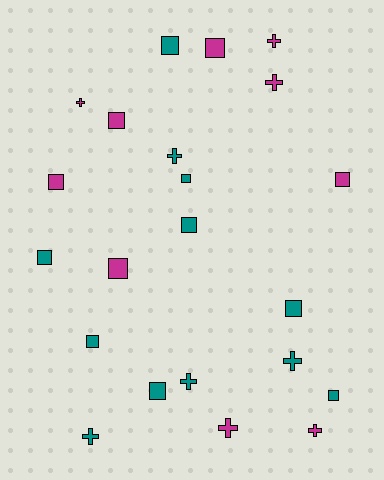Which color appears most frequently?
Teal, with 12 objects.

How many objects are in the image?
There are 22 objects.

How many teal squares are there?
There are 8 teal squares.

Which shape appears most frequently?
Square, with 13 objects.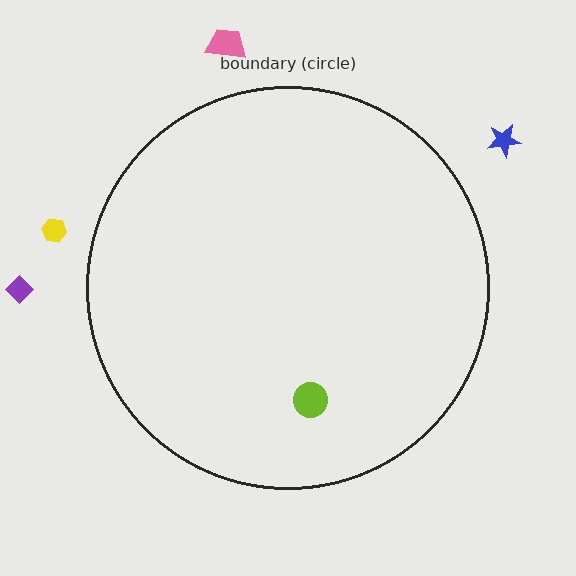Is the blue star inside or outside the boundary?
Outside.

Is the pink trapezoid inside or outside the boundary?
Outside.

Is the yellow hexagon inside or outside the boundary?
Outside.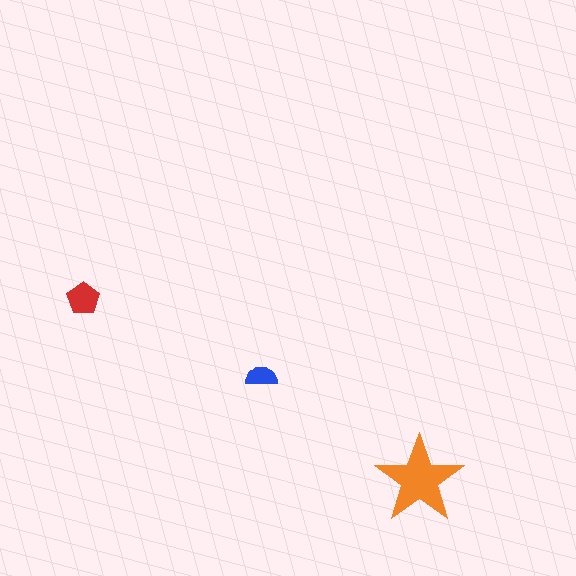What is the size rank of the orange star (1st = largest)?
1st.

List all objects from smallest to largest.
The blue semicircle, the red pentagon, the orange star.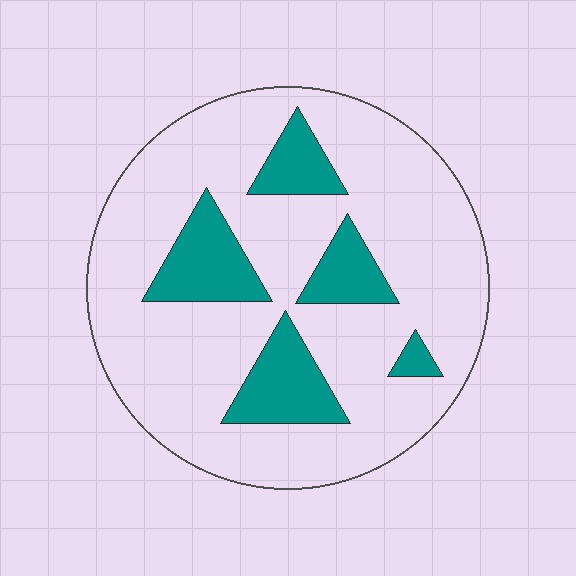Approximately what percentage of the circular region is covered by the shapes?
Approximately 20%.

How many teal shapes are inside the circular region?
5.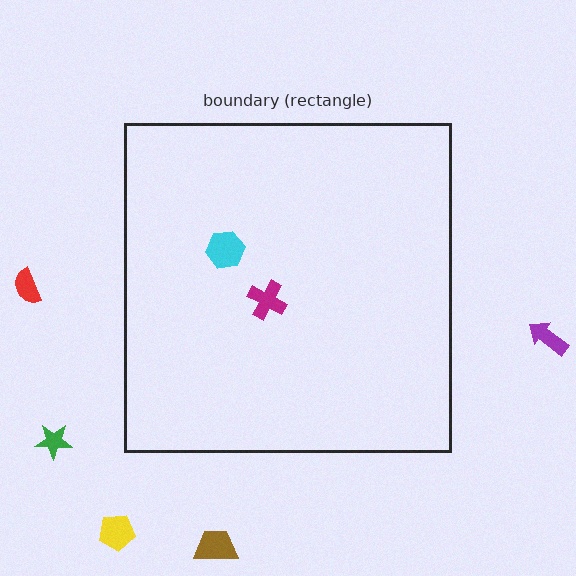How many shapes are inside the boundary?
2 inside, 5 outside.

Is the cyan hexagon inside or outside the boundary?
Inside.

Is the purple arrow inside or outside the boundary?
Outside.